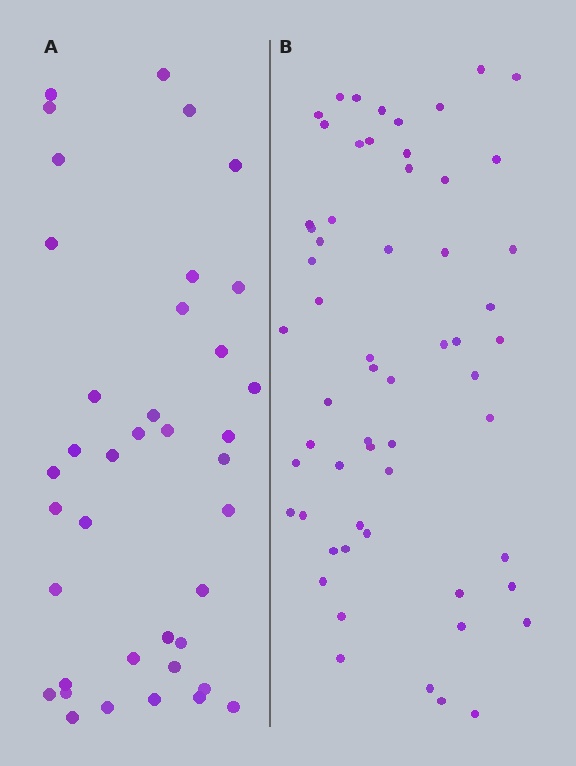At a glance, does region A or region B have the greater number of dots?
Region B (the right region) has more dots.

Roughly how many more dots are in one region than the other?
Region B has approximately 20 more dots than region A.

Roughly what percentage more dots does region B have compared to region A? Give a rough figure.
About 50% more.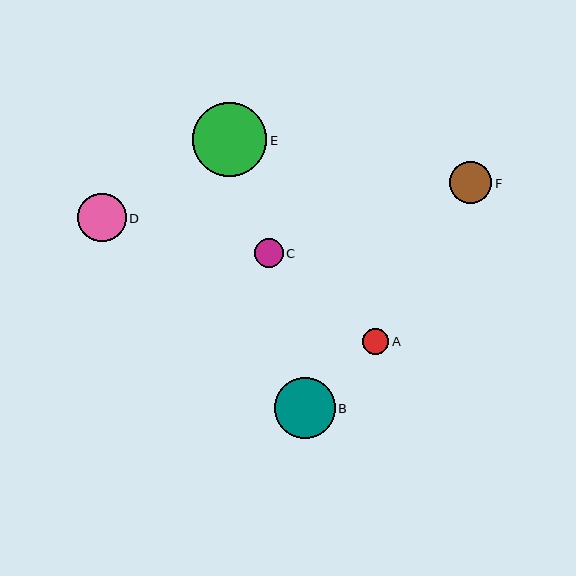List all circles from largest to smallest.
From largest to smallest: E, B, D, F, C, A.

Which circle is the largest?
Circle E is the largest with a size of approximately 74 pixels.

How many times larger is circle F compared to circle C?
Circle F is approximately 1.4 times the size of circle C.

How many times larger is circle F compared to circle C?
Circle F is approximately 1.4 times the size of circle C.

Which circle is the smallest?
Circle A is the smallest with a size of approximately 26 pixels.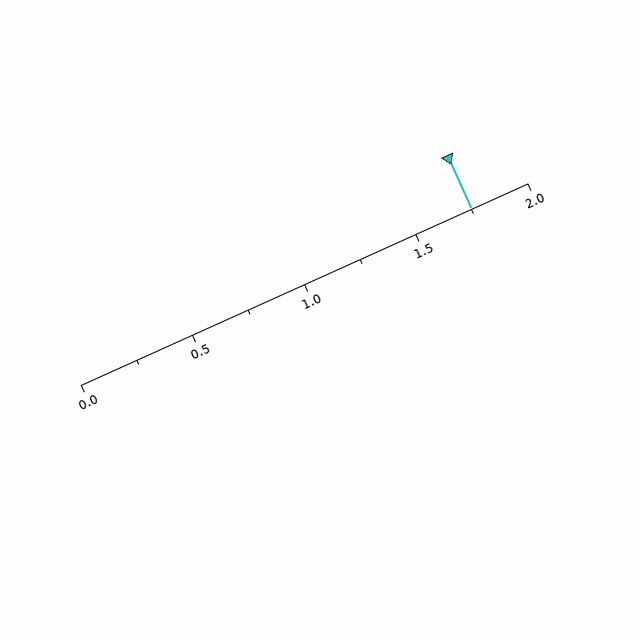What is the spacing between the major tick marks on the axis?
The major ticks are spaced 0.5 apart.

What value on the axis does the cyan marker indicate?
The marker indicates approximately 1.75.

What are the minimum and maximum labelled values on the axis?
The axis runs from 0.0 to 2.0.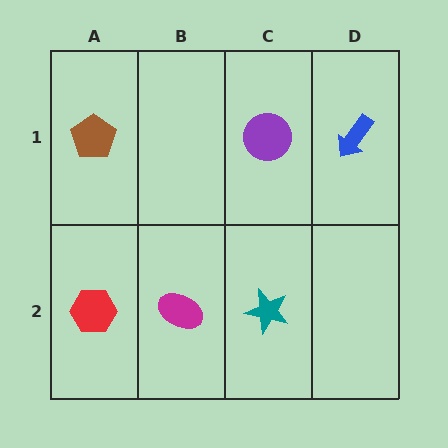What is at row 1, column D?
A blue arrow.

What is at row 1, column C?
A purple circle.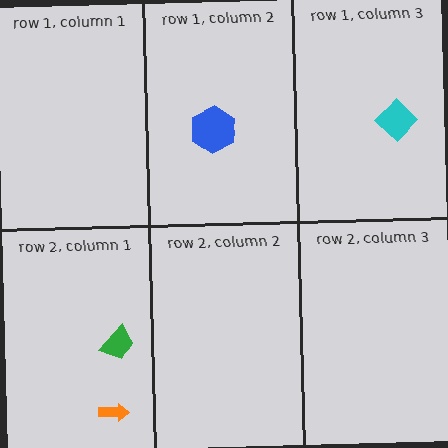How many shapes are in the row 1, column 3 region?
1.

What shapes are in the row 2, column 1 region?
The orange arrow, the green trapezoid.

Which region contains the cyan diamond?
The row 1, column 3 region.